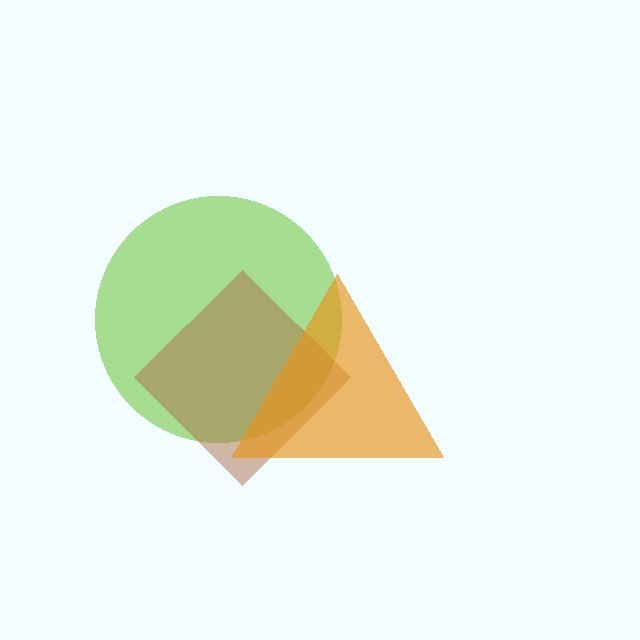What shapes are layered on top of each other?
The layered shapes are: a lime circle, a brown diamond, an orange triangle.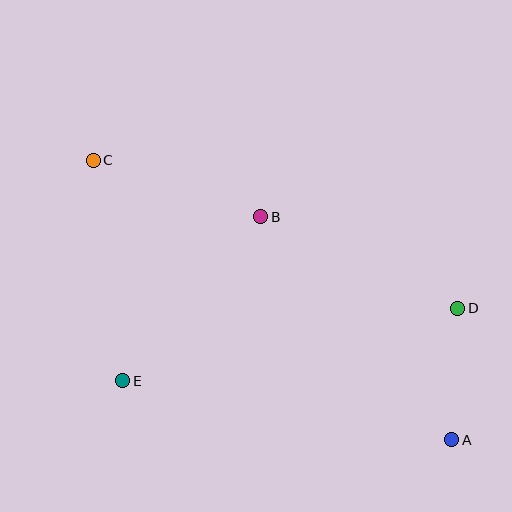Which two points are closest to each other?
Points A and D are closest to each other.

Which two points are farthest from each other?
Points A and C are farthest from each other.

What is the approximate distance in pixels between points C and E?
The distance between C and E is approximately 223 pixels.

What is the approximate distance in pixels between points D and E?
The distance between D and E is approximately 343 pixels.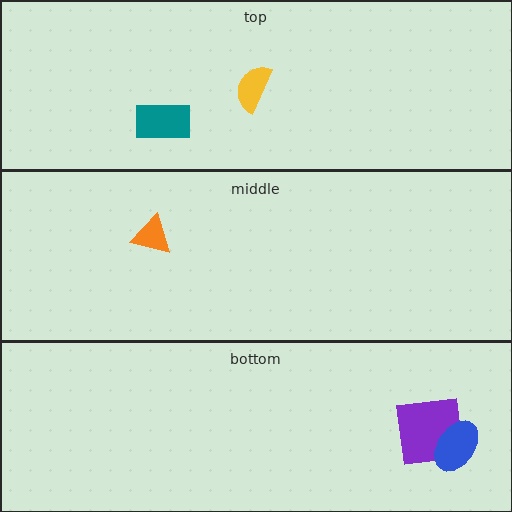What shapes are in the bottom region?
The purple square, the blue ellipse.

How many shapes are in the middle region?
1.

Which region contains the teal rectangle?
The top region.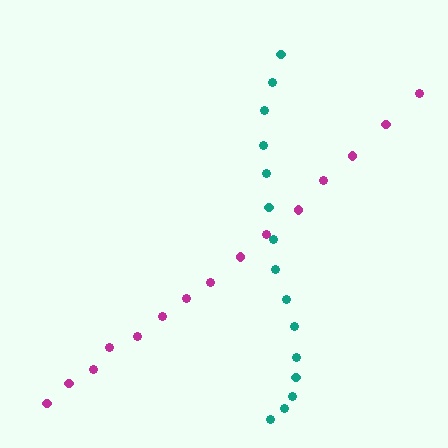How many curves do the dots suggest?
There are 2 distinct paths.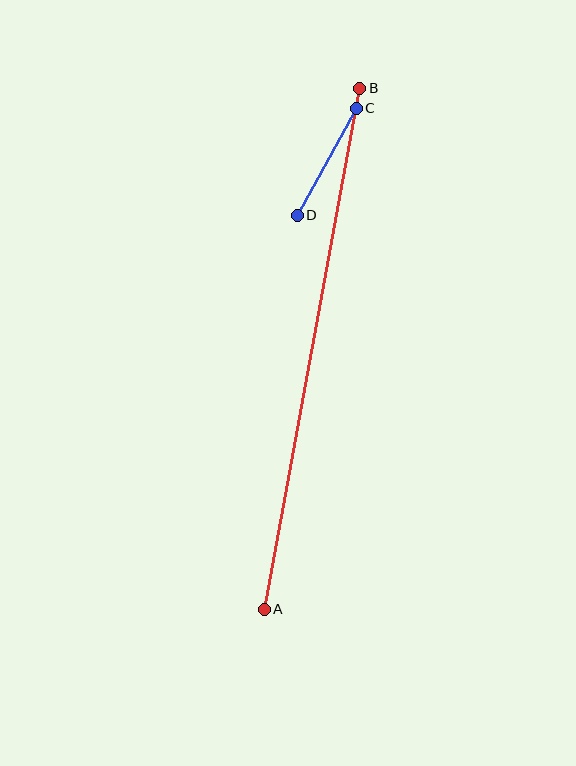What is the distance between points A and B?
The distance is approximately 530 pixels.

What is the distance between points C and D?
The distance is approximately 122 pixels.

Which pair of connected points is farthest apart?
Points A and B are farthest apart.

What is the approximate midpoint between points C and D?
The midpoint is at approximately (327, 162) pixels.